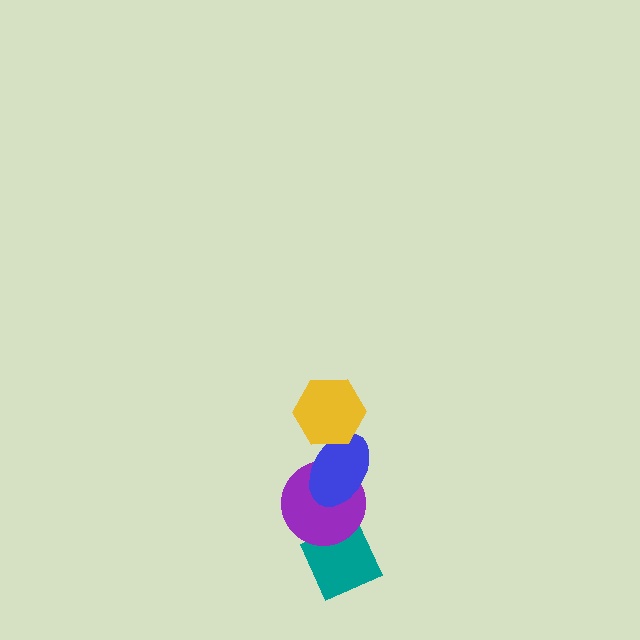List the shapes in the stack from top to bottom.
From top to bottom: the yellow hexagon, the blue ellipse, the purple circle, the teal diamond.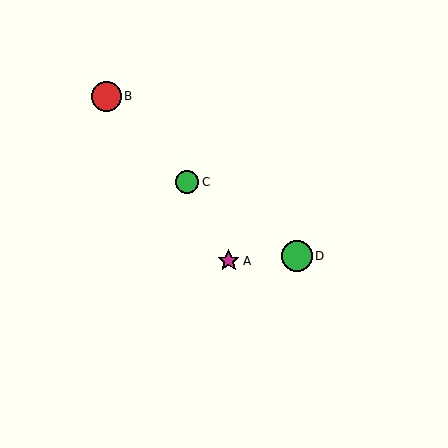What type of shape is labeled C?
Shape C is a green circle.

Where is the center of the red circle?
The center of the red circle is at (106, 96).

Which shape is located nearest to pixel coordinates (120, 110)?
The red circle (labeled B) at (106, 96) is nearest to that location.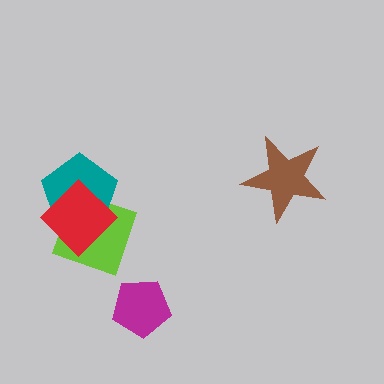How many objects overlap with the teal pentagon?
2 objects overlap with the teal pentagon.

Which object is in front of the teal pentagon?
The red diamond is in front of the teal pentagon.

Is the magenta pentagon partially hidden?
No, no other shape covers it.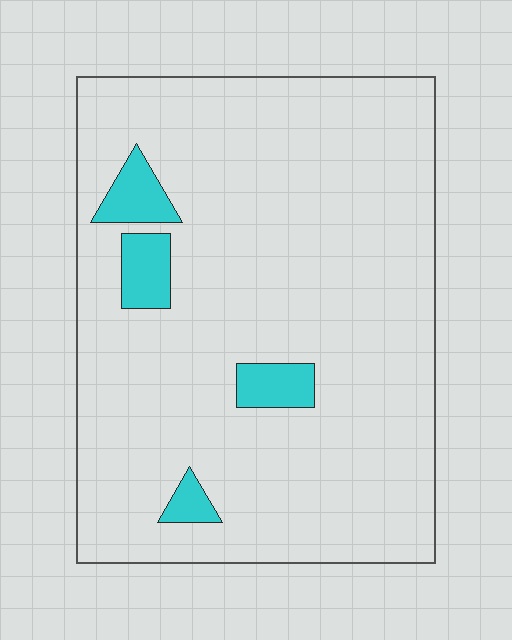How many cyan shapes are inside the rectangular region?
4.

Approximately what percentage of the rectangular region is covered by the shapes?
Approximately 5%.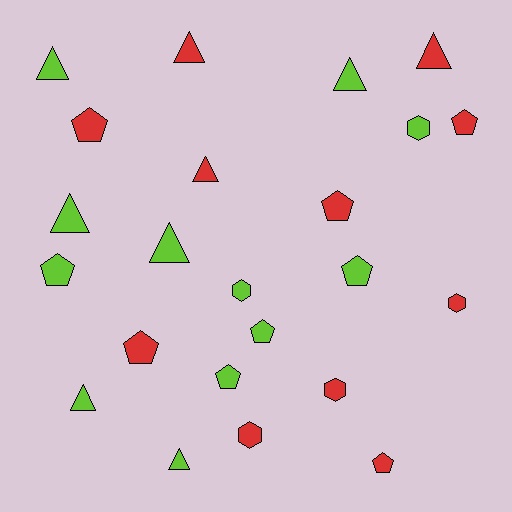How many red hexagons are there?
There are 3 red hexagons.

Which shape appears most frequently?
Triangle, with 9 objects.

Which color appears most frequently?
Lime, with 12 objects.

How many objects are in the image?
There are 23 objects.